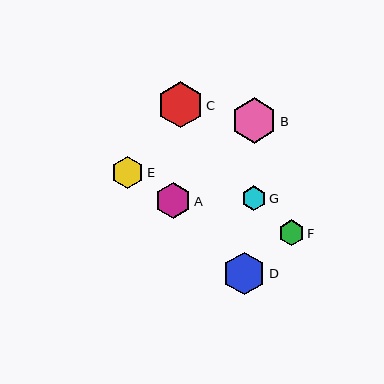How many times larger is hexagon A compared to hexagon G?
Hexagon A is approximately 1.5 times the size of hexagon G.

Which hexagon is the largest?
Hexagon C is the largest with a size of approximately 46 pixels.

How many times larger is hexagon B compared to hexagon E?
Hexagon B is approximately 1.4 times the size of hexagon E.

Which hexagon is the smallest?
Hexagon G is the smallest with a size of approximately 25 pixels.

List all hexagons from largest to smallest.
From largest to smallest: C, B, D, A, E, F, G.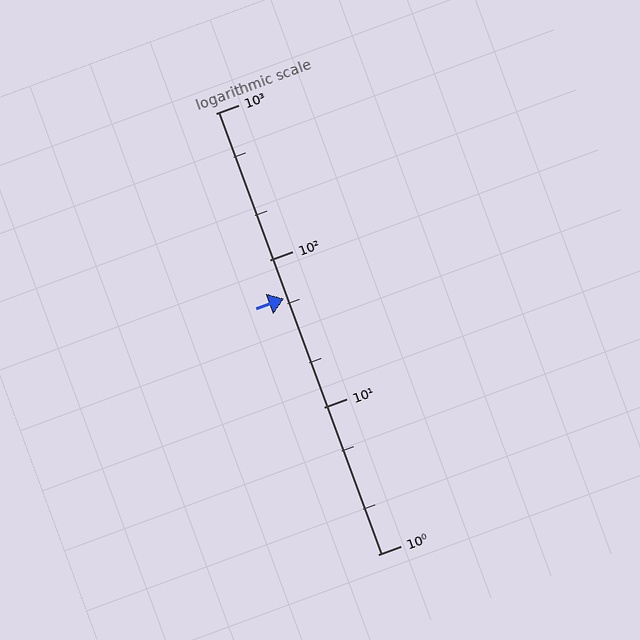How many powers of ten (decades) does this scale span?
The scale spans 3 decades, from 1 to 1000.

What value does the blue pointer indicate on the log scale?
The pointer indicates approximately 55.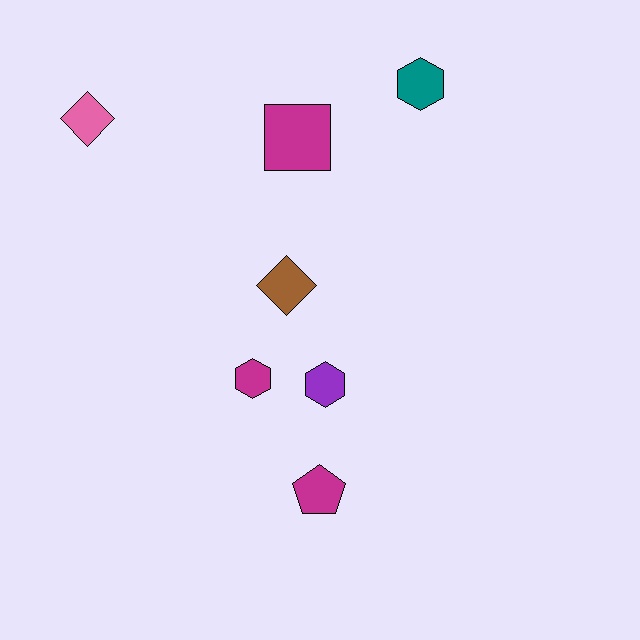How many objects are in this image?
There are 7 objects.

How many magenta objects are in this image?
There are 3 magenta objects.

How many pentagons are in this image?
There is 1 pentagon.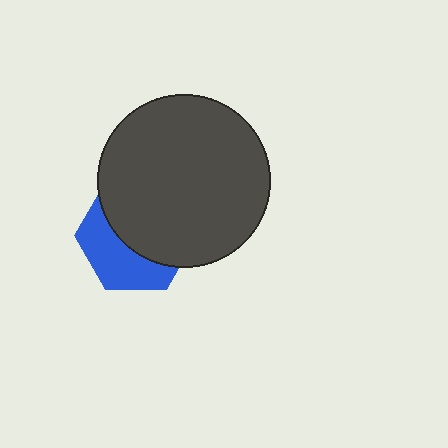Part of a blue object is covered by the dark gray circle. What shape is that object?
It is a hexagon.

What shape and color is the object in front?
The object in front is a dark gray circle.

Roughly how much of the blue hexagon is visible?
A small part of it is visible (roughly 41%).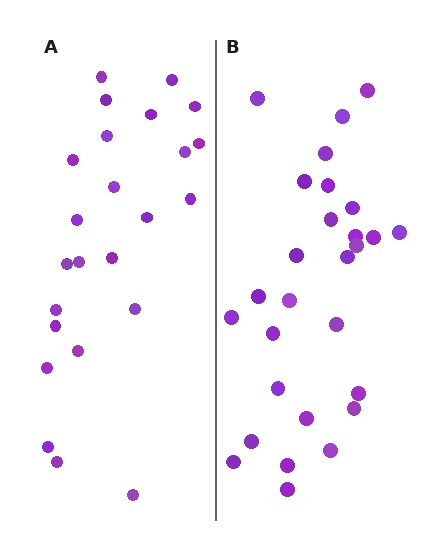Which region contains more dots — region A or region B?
Region B (the right region) has more dots.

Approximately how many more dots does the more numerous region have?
Region B has about 4 more dots than region A.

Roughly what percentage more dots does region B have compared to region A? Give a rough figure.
About 15% more.